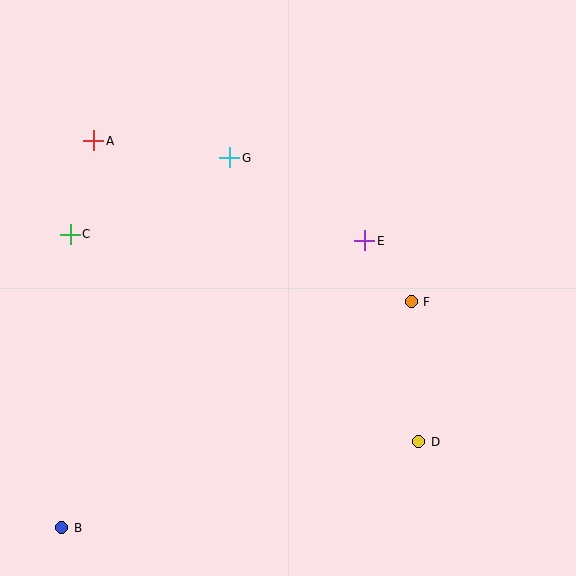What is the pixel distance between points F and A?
The distance between F and A is 356 pixels.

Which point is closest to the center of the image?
Point E at (365, 241) is closest to the center.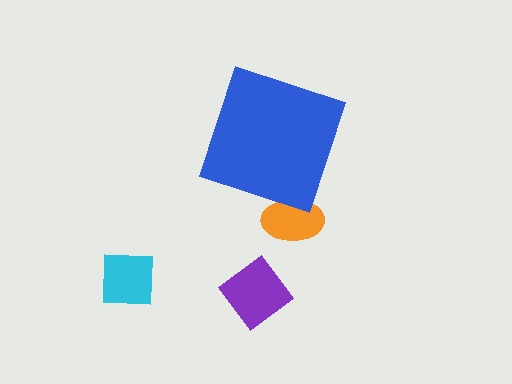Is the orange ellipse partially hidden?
Yes, the orange ellipse is partially hidden behind the blue diamond.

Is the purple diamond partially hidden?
No, the purple diamond is fully visible.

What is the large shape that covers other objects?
A blue diamond.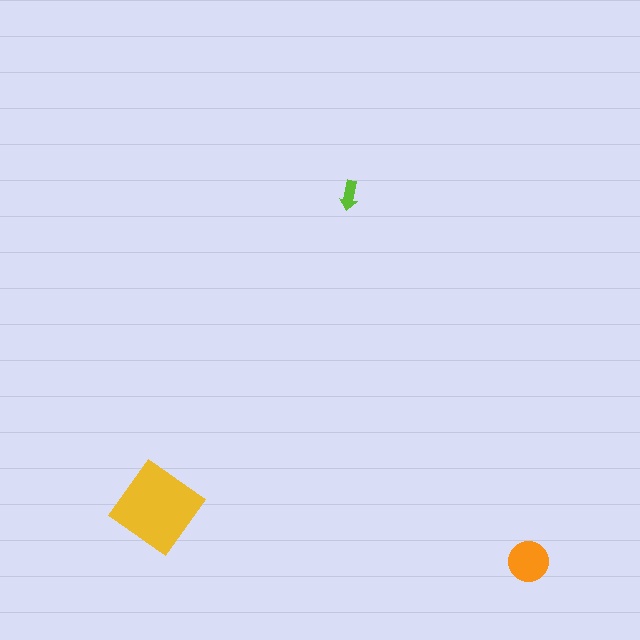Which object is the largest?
The yellow diamond.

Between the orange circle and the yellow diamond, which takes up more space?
The yellow diamond.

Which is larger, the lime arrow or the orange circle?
The orange circle.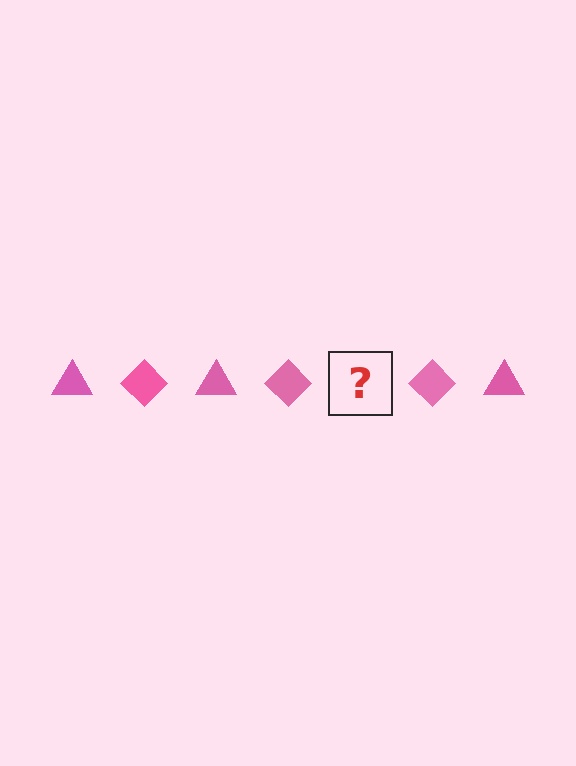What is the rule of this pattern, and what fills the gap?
The rule is that the pattern cycles through triangle, diamond shapes in pink. The gap should be filled with a pink triangle.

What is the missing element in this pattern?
The missing element is a pink triangle.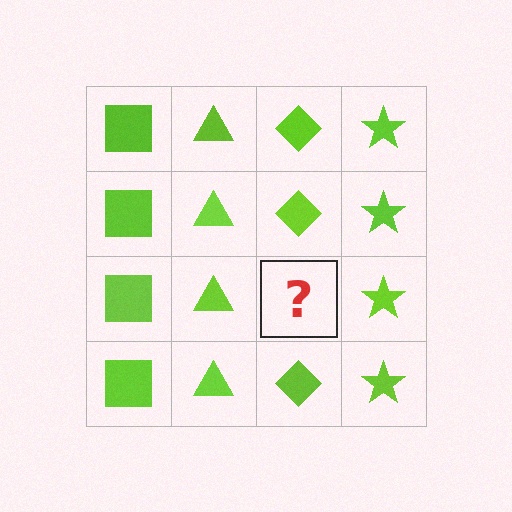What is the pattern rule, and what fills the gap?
The rule is that each column has a consistent shape. The gap should be filled with a lime diamond.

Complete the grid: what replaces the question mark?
The question mark should be replaced with a lime diamond.